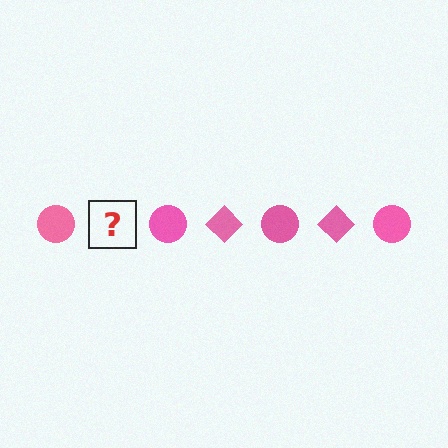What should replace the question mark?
The question mark should be replaced with a pink diamond.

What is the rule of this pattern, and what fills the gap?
The rule is that the pattern cycles through circle, diamond shapes in pink. The gap should be filled with a pink diamond.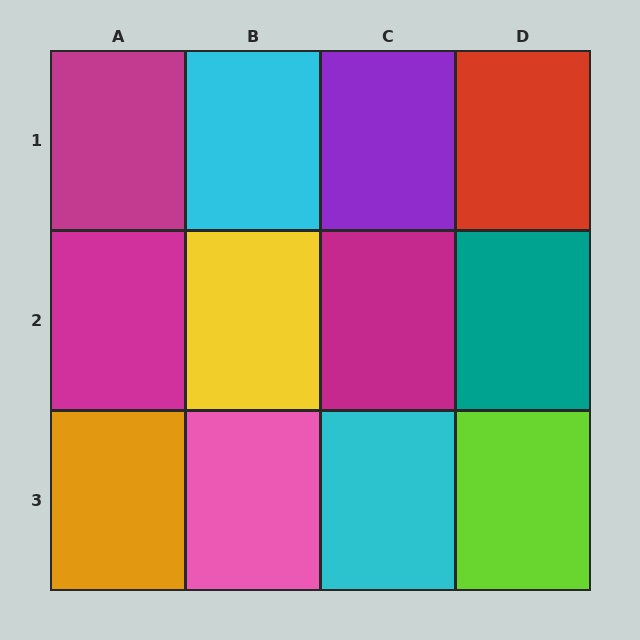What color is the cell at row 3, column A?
Orange.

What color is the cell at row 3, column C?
Cyan.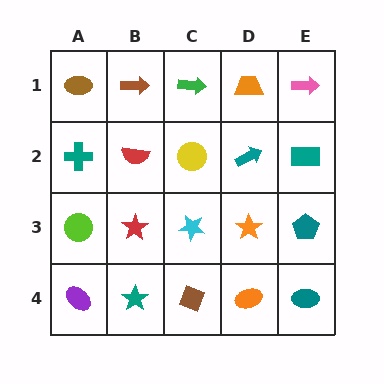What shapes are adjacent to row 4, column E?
A teal pentagon (row 3, column E), an orange ellipse (row 4, column D).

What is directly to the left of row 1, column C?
A brown arrow.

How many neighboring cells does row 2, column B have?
4.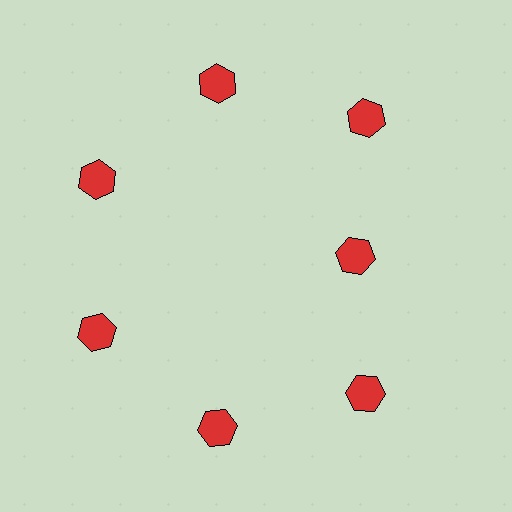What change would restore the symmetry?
The symmetry would be restored by moving it outward, back onto the ring so that all 7 hexagons sit at equal angles and equal distance from the center.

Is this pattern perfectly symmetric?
No. The 7 red hexagons are arranged in a ring, but one element near the 3 o'clock position is pulled inward toward the center, breaking the 7-fold rotational symmetry.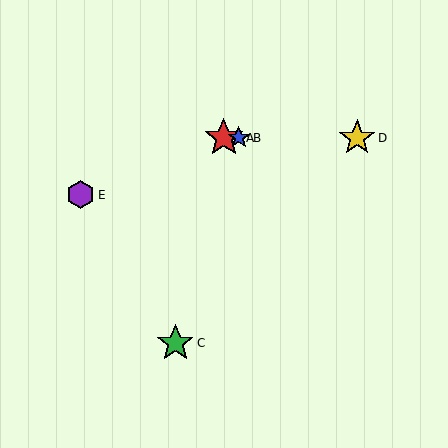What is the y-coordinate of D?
Object D is at y≈138.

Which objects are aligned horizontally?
Objects A, B, D are aligned horizontally.